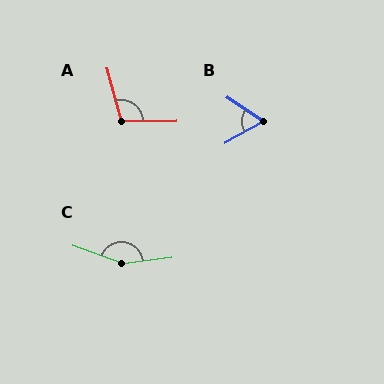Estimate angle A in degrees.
Approximately 105 degrees.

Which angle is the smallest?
B, at approximately 62 degrees.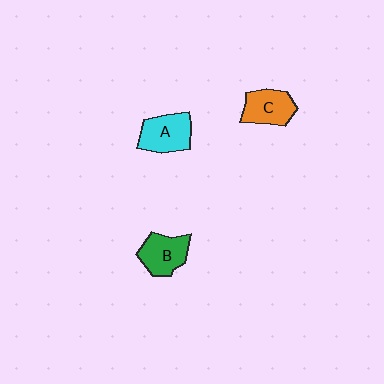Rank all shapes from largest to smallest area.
From largest to smallest: A (cyan), B (green), C (orange).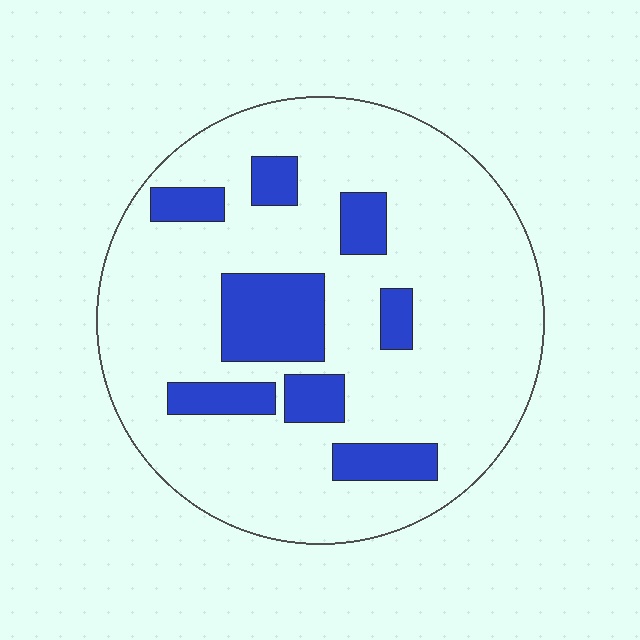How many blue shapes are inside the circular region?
8.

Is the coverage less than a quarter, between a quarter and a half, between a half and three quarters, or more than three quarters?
Less than a quarter.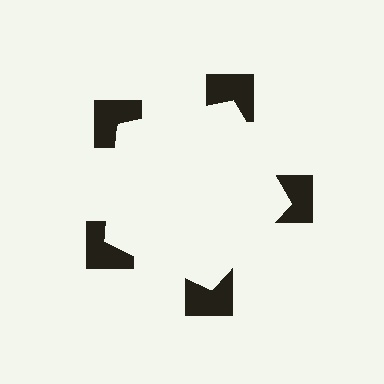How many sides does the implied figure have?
5 sides.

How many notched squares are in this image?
There are 5 — one at each vertex of the illusory pentagon.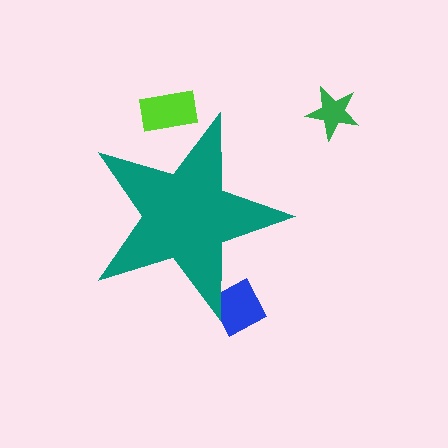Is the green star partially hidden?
No, the green star is fully visible.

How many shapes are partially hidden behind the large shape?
2 shapes are partially hidden.